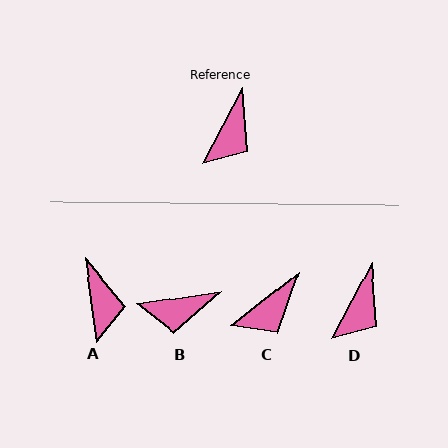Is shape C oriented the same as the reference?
No, it is off by about 24 degrees.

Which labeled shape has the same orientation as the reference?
D.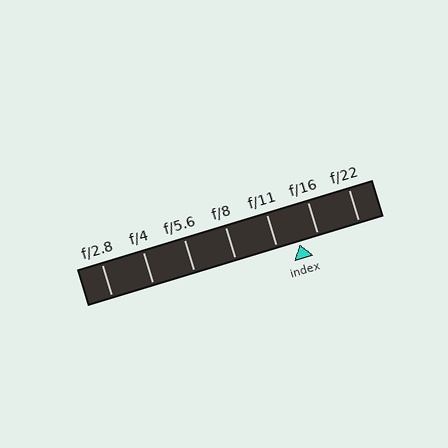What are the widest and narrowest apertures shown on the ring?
The widest aperture shown is f/2.8 and the narrowest is f/22.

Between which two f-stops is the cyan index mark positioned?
The index mark is between f/11 and f/16.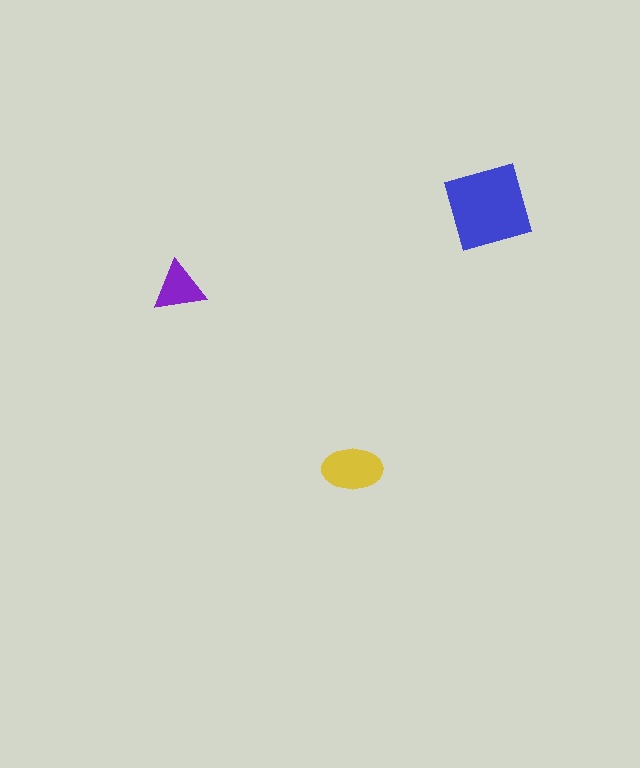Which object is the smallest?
The purple triangle.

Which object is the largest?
The blue diamond.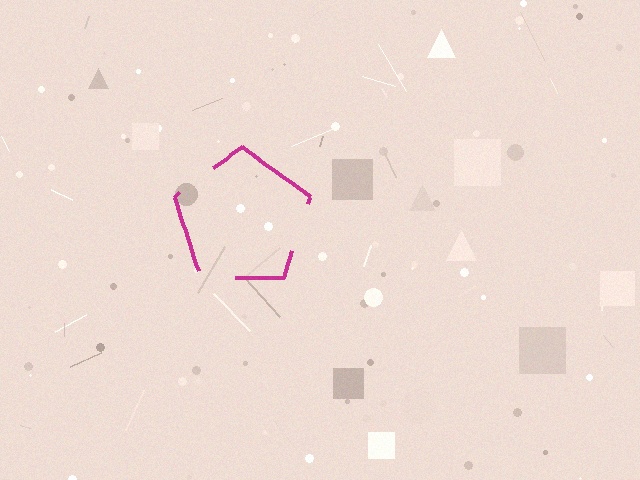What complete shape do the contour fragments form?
The contour fragments form a pentagon.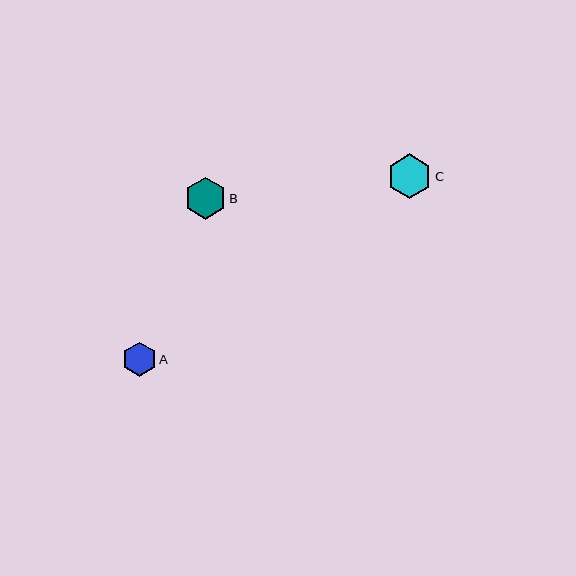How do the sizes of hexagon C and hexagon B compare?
Hexagon C and hexagon B are approximately the same size.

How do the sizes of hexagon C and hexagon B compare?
Hexagon C and hexagon B are approximately the same size.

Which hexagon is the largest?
Hexagon C is the largest with a size of approximately 45 pixels.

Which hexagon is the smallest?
Hexagon A is the smallest with a size of approximately 34 pixels.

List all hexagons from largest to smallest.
From largest to smallest: C, B, A.